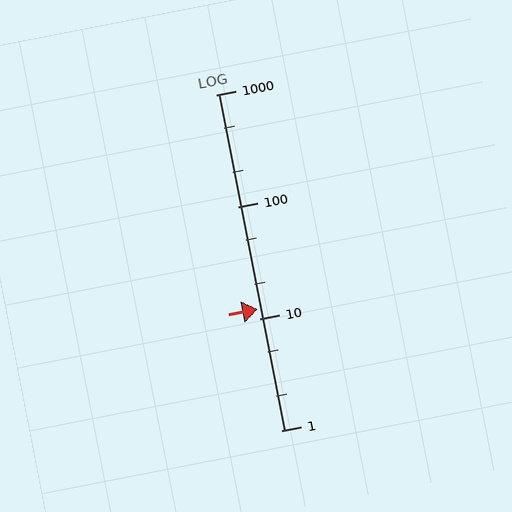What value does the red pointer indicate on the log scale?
The pointer indicates approximately 12.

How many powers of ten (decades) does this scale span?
The scale spans 3 decades, from 1 to 1000.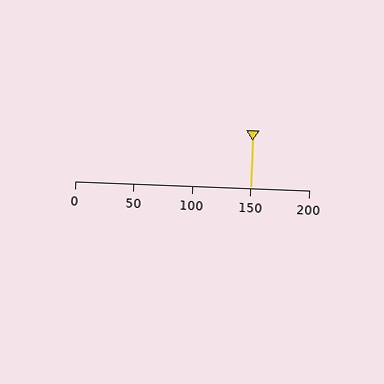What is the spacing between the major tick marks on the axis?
The major ticks are spaced 50 apart.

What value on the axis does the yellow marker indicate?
The marker indicates approximately 150.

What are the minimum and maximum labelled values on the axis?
The axis runs from 0 to 200.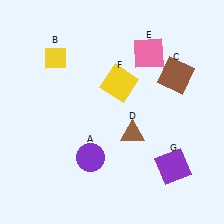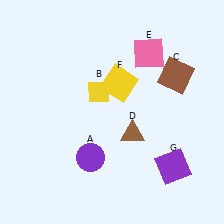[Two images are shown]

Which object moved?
The yellow diamond (B) moved right.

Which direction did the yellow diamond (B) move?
The yellow diamond (B) moved right.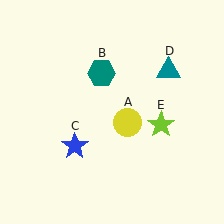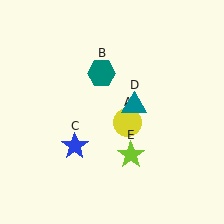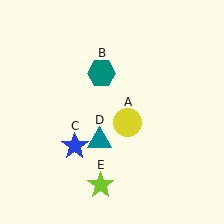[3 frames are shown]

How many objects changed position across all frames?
2 objects changed position: teal triangle (object D), lime star (object E).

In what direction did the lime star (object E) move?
The lime star (object E) moved down and to the left.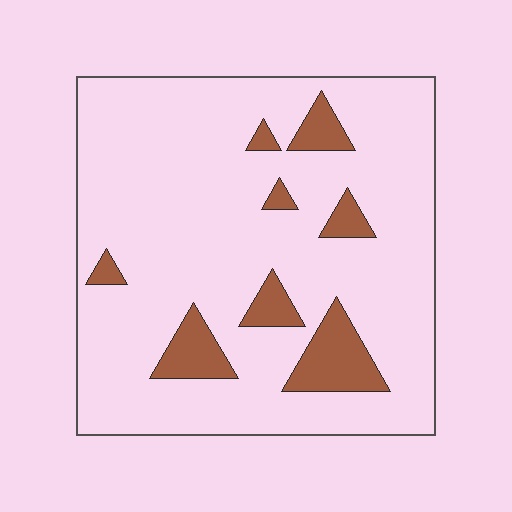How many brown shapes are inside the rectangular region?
8.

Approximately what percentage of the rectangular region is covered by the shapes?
Approximately 15%.